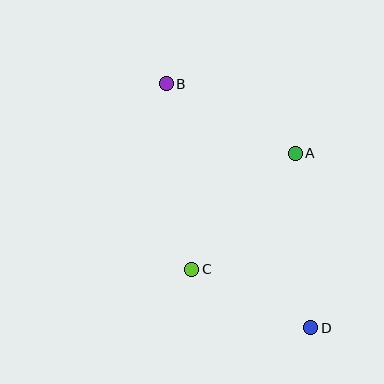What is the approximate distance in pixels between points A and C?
The distance between A and C is approximately 155 pixels.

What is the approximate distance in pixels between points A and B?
The distance between A and B is approximately 146 pixels.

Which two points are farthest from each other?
Points B and D are farthest from each other.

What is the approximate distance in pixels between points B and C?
The distance between B and C is approximately 187 pixels.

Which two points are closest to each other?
Points C and D are closest to each other.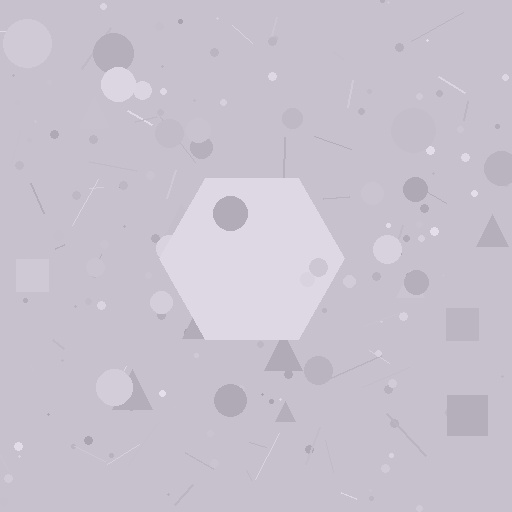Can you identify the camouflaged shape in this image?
The camouflaged shape is a hexagon.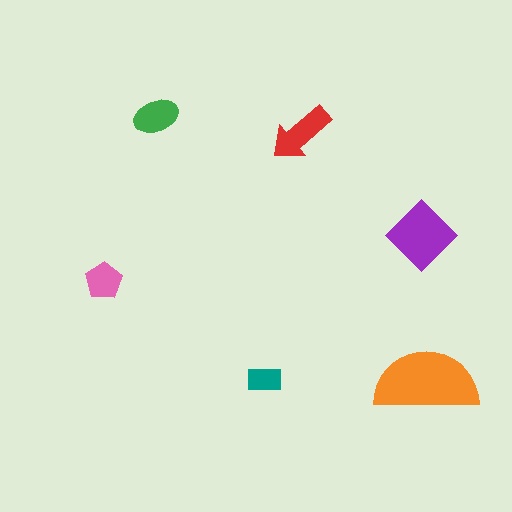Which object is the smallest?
The teal rectangle.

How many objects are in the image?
There are 6 objects in the image.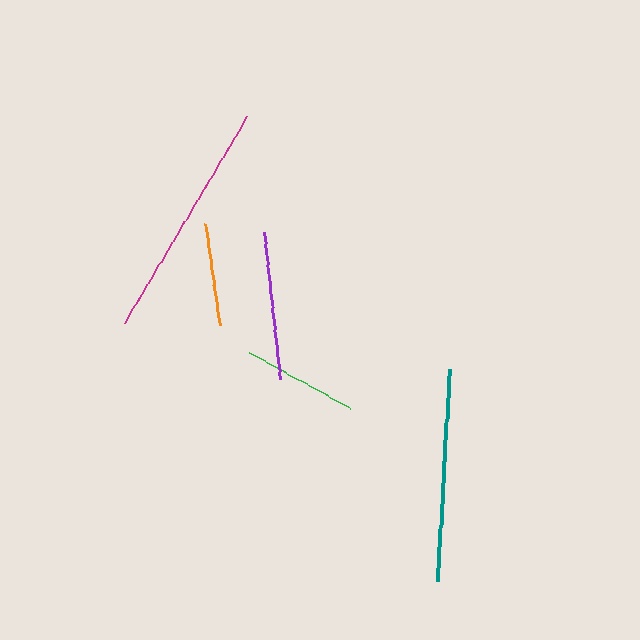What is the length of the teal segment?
The teal segment is approximately 212 pixels long.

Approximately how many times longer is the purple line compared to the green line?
The purple line is approximately 1.3 times the length of the green line.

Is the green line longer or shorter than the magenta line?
The magenta line is longer than the green line.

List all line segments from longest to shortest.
From longest to shortest: magenta, teal, purple, green, orange.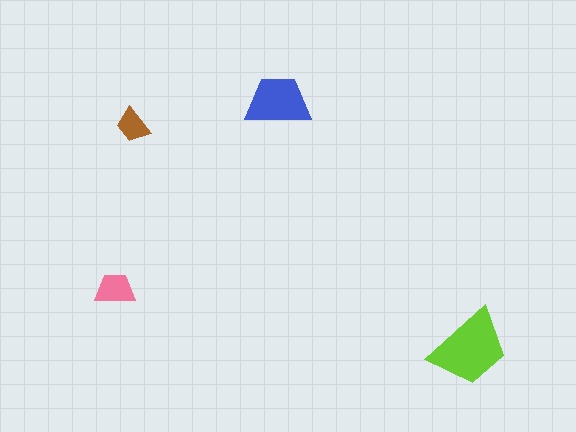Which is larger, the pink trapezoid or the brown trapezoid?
The pink one.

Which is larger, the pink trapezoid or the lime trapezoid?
The lime one.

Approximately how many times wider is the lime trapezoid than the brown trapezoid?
About 2.5 times wider.